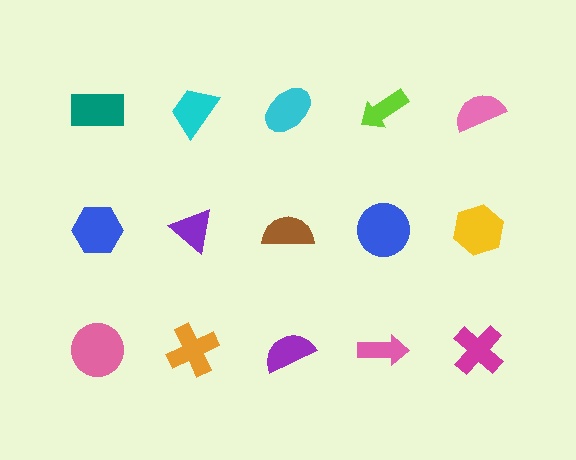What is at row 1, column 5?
A pink semicircle.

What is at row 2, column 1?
A blue hexagon.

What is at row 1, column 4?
A lime arrow.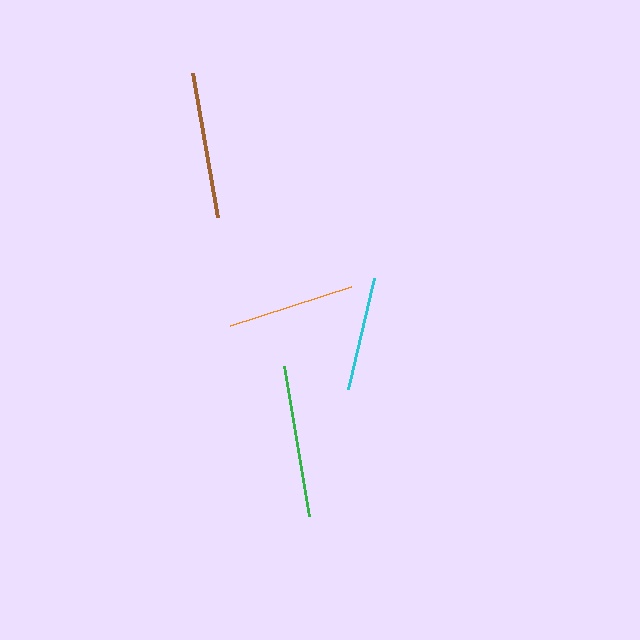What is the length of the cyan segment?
The cyan segment is approximately 114 pixels long.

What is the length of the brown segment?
The brown segment is approximately 146 pixels long.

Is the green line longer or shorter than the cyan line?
The green line is longer than the cyan line.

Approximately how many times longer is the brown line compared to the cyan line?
The brown line is approximately 1.3 times the length of the cyan line.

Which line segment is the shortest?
The cyan line is the shortest at approximately 114 pixels.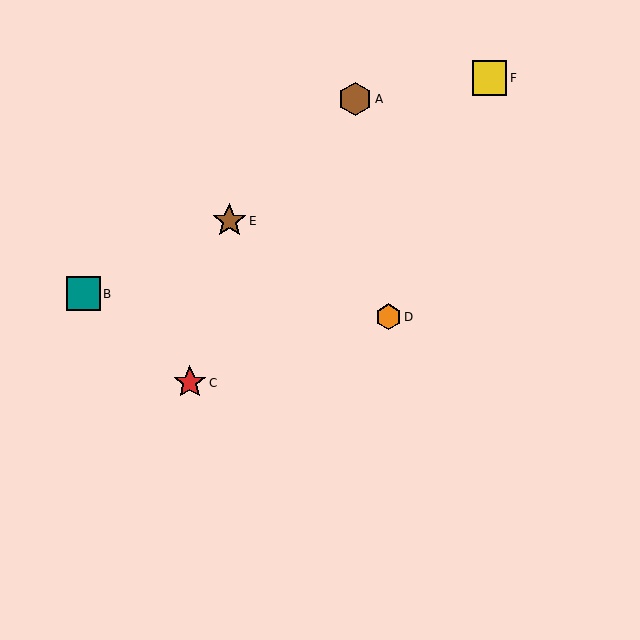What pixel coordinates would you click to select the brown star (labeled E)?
Click at (229, 221) to select the brown star E.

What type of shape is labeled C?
Shape C is a red star.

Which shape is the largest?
The yellow square (labeled F) is the largest.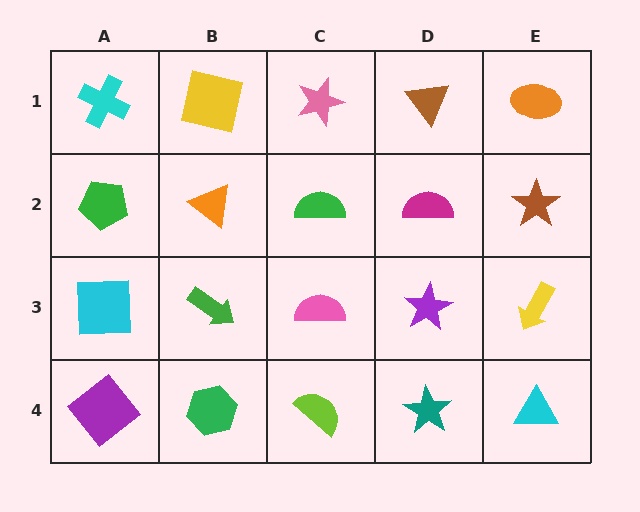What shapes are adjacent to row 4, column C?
A pink semicircle (row 3, column C), a green hexagon (row 4, column B), a teal star (row 4, column D).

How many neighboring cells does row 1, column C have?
3.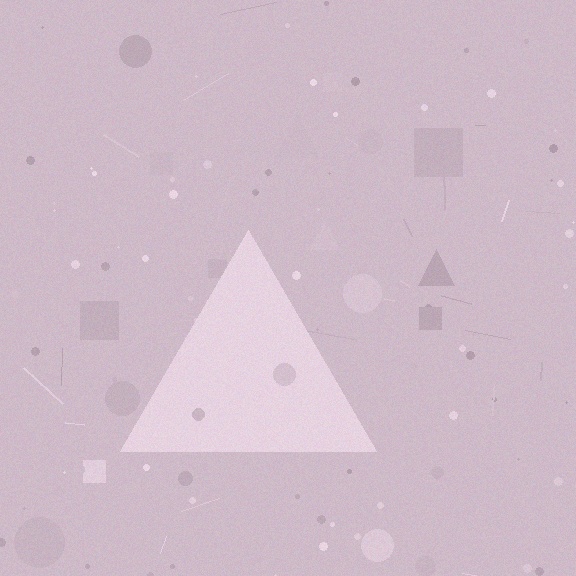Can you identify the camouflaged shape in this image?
The camouflaged shape is a triangle.